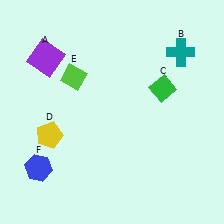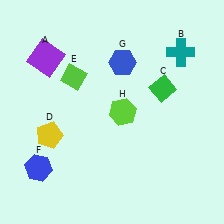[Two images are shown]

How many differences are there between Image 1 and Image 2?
There are 2 differences between the two images.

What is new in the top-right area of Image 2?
A blue hexagon (G) was added in the top-right area of Image 2.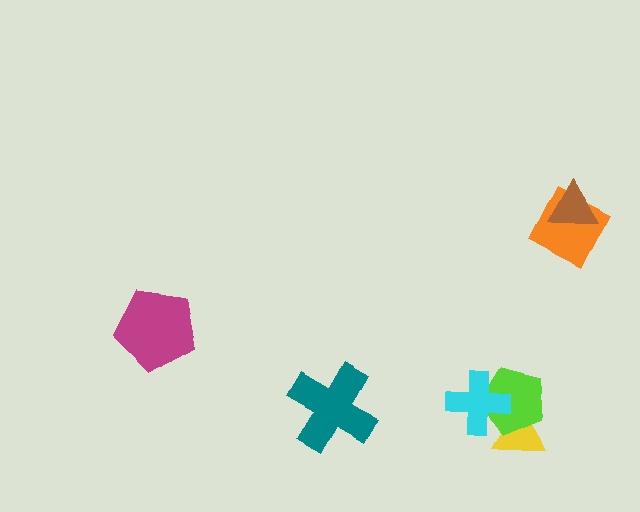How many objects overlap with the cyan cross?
2 objects overlap with the cyan cross.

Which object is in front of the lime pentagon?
The cyan cross is in front of the lime pentagon.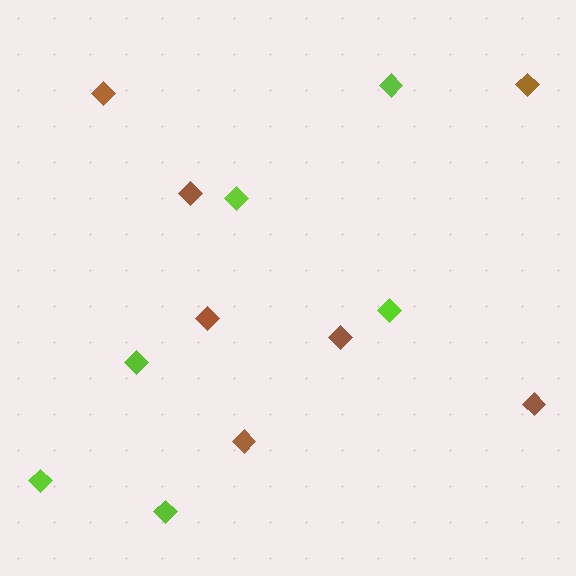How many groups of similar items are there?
There are 2 groups: one group of brown diamonds (7) and one group of lime diamonds (6).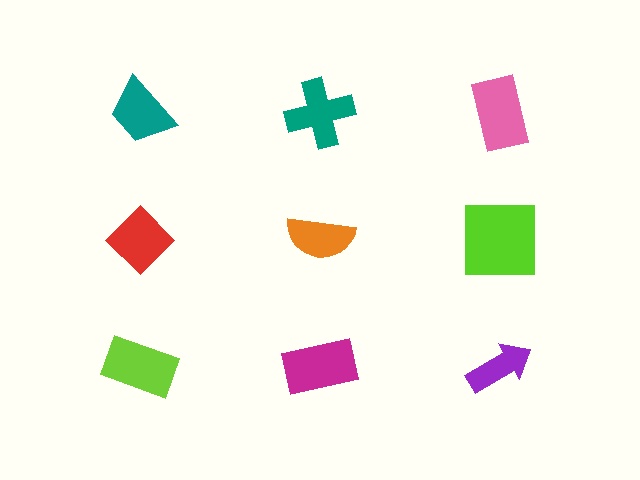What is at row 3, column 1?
A lime rectangle.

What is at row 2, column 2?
An orange semicircle.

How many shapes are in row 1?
3 shapes.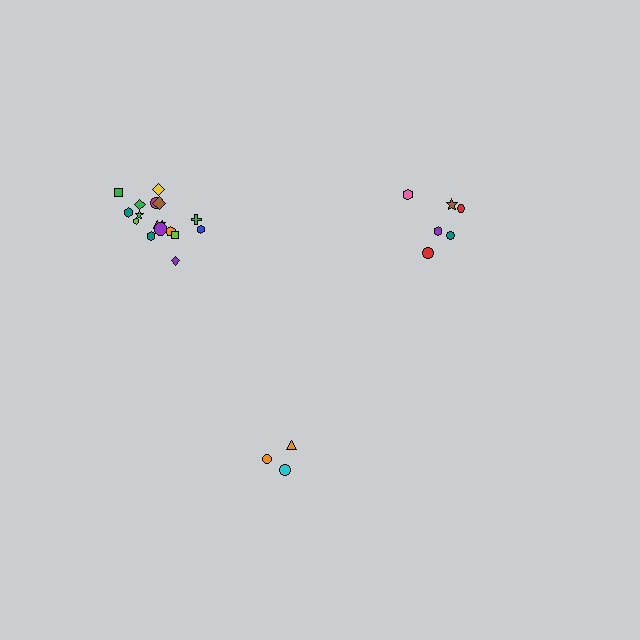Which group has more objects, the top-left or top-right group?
The top-left group.